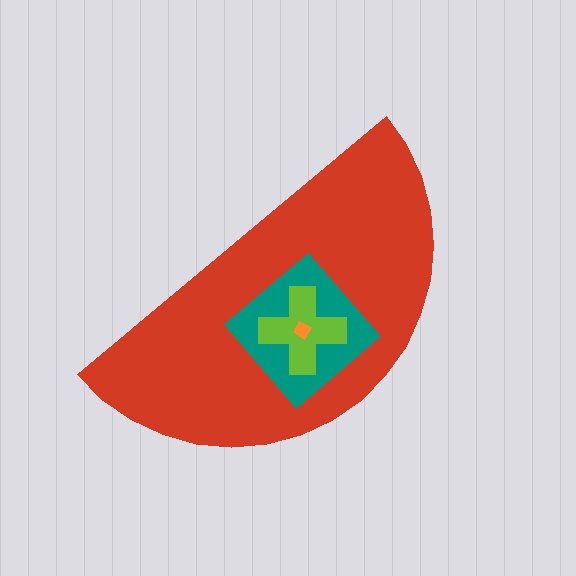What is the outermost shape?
The red semicircle.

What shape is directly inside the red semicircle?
The teal diamond.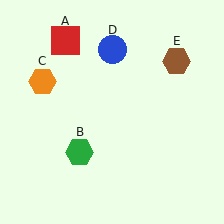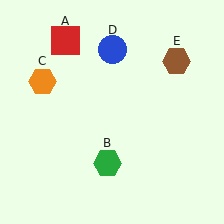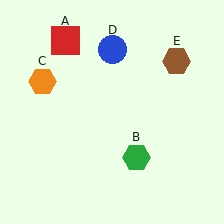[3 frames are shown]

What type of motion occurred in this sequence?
The green hexagon (object B) rotated counterclockwise around the center of the scene.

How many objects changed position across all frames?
1 object changed position: green hexagon (object B).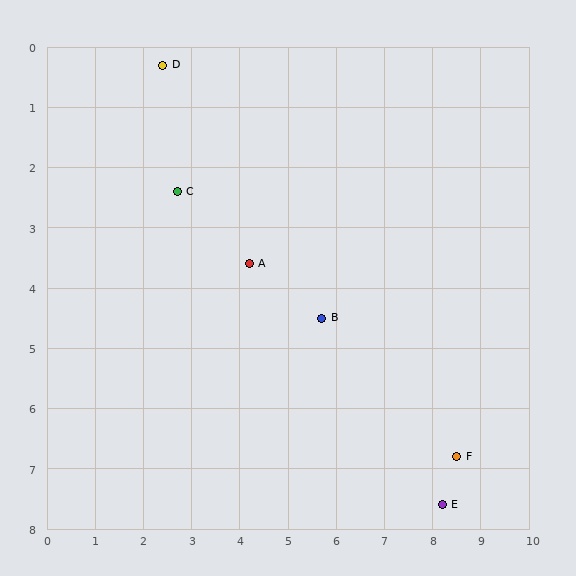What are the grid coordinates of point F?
Point F is at approximately (8.5, 6.8).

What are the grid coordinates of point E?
Point E is at approximately (8.2, 7.6).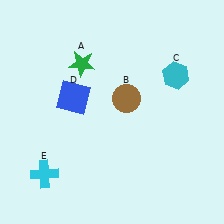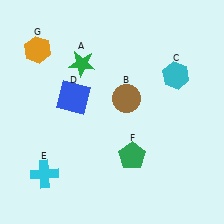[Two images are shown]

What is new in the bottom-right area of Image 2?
A green pentagon (F) was added in the bottom-right area of Image 2.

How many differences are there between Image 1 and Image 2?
There are 2 differences between the two images.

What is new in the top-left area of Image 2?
An orange hexagon (G) was added in the top-left area of Image 2.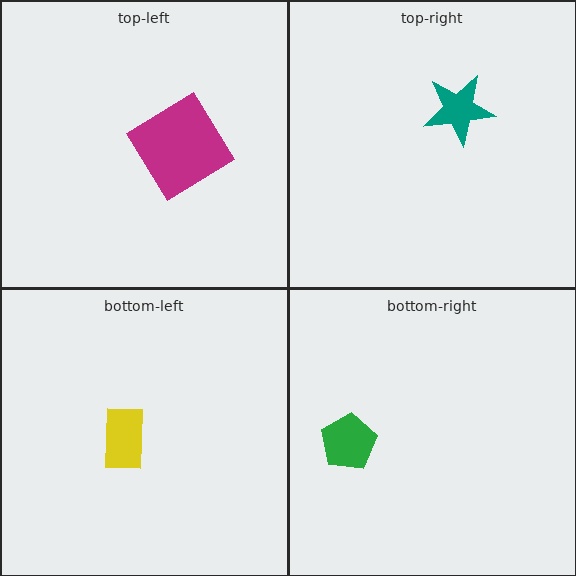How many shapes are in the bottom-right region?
1.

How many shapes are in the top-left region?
1.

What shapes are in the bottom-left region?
The yellow rectangle.